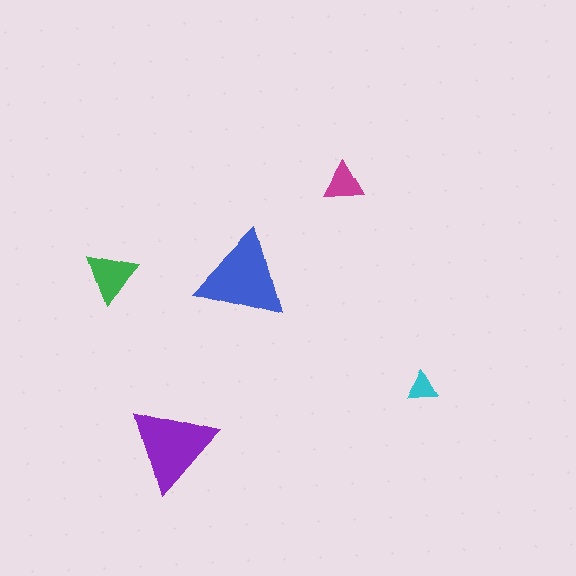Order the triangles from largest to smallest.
the blue one, the purple one, the green one, the magenta one, the cyan one.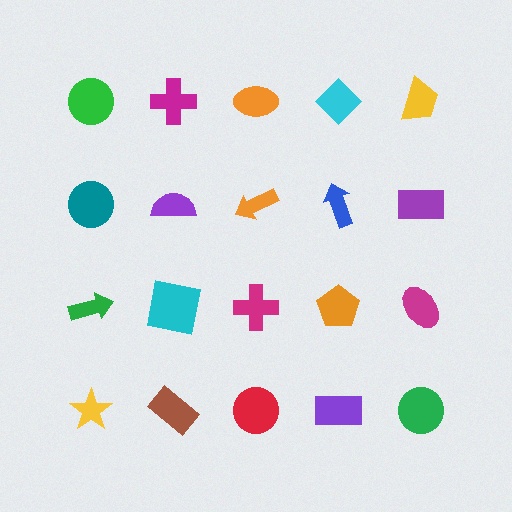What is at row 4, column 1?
A yellow star.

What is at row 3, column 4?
An orange pentagon.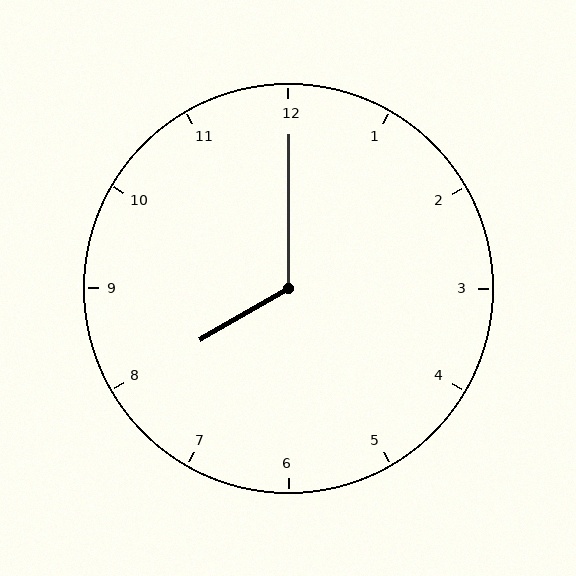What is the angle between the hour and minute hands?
Approximately 120 degrees.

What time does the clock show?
8:00.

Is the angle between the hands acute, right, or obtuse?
It is obtuse.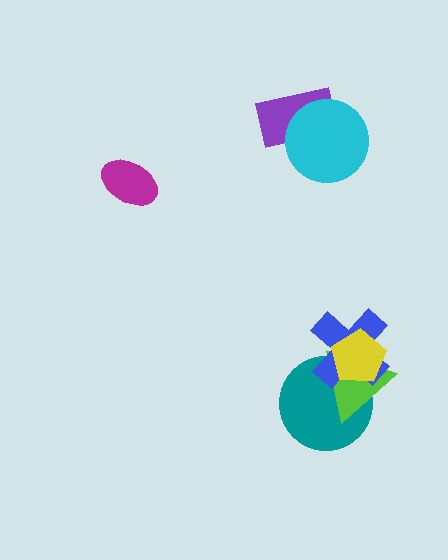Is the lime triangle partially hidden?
Yes, it is partially covered by another shape.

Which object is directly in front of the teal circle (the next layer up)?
The lime triangle is directly in front of the teal circle.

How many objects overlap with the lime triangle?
3 objects overlap with the lime triangle.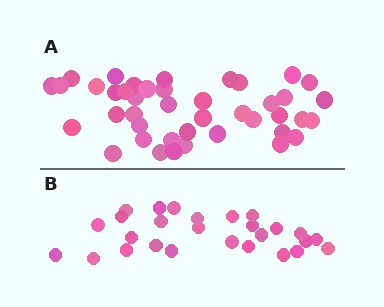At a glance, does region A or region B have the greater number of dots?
Region A (the top region) has more dots.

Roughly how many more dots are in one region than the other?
Region A has approximately 15 more dots than region B.